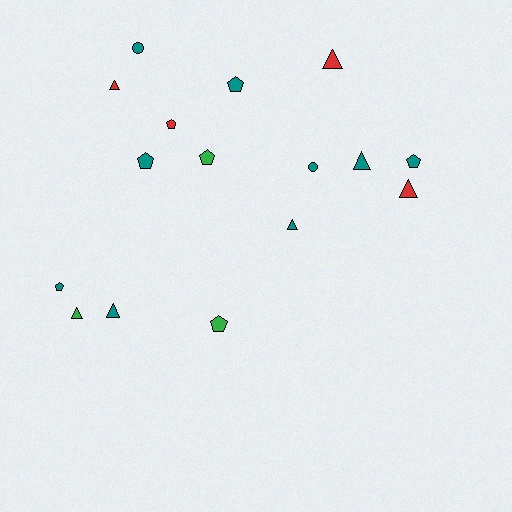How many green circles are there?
There are no green circles.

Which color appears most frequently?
Teal, with 9 objects.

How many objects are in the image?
There are 16 objects.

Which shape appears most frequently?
Triangle, with 7 objects.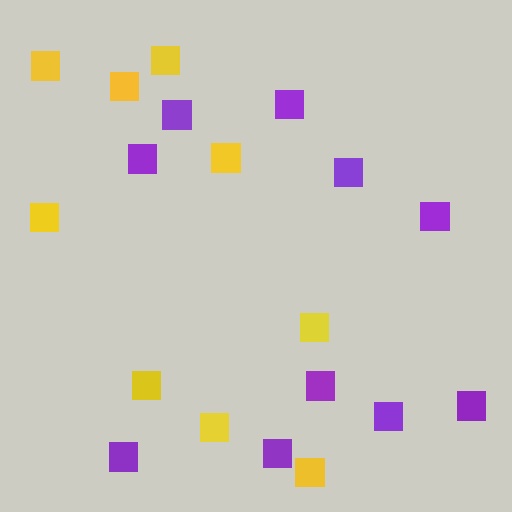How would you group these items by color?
There are 2 groups: one group of purple squares (10) and one group of yellow squares (9).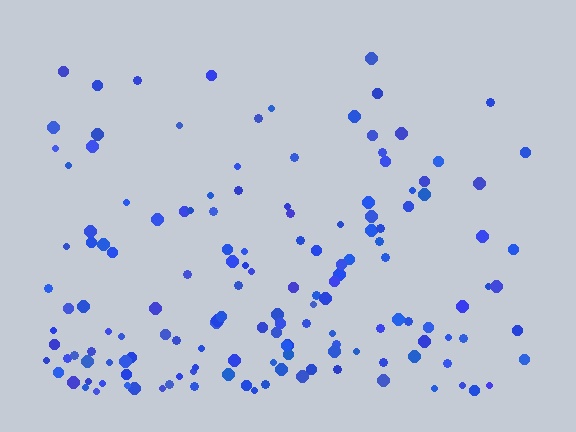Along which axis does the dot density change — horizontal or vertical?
Vertical.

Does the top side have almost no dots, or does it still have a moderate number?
Still a moderate number, just noticeably fewer than the bottom.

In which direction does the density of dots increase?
From top to bottom, with the bottom side densest.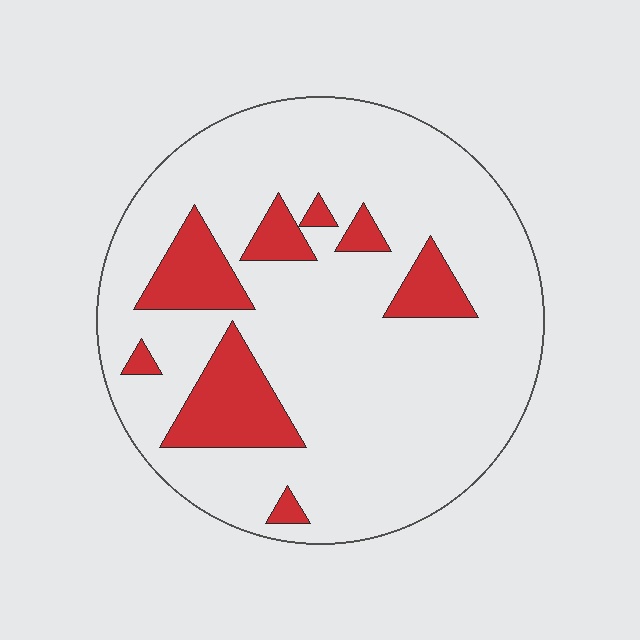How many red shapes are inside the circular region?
8.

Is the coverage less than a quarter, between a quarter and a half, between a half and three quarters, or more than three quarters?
Less than a quarter.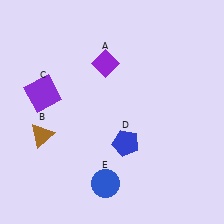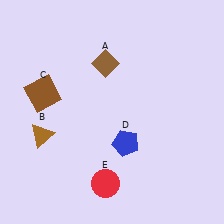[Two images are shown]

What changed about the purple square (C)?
In Image 1, C is purple. In Image 2, it changed to brown.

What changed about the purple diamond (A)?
In Image 1, A is purple. In Image 2, it changed to brown.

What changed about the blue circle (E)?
In Image 1, E is blue. In Image 2, it changed to red.